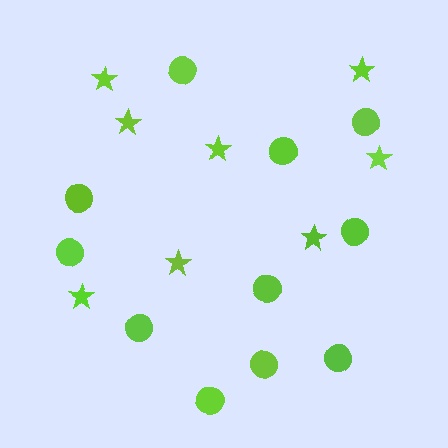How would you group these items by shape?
There are 2 groups: one group of stars (8) and one group of circles (11).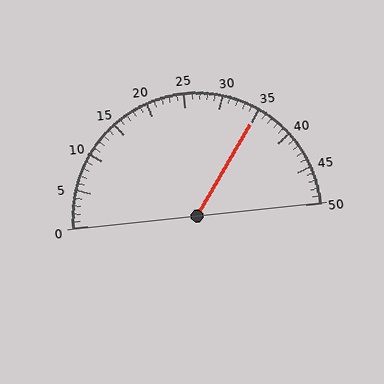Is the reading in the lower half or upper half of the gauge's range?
The reading is in the upper half of the range (0 to 50).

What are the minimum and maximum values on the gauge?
The gauge ranges from 0 to 50.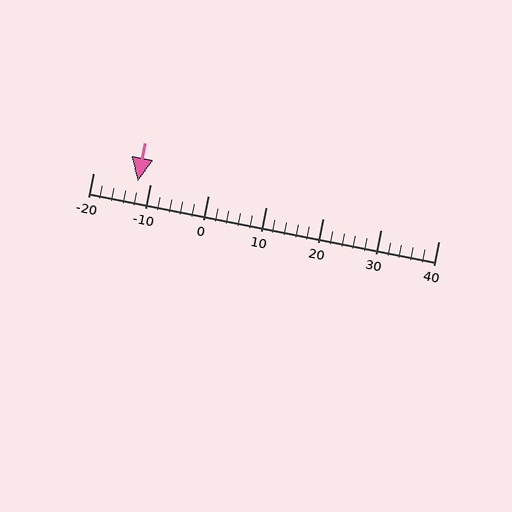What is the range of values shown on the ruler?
The ruler shows values from -20 to 40.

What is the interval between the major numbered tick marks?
The major tick marks are spaced 10 units apart.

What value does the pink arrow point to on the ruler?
The pink arrow points to approximately -12.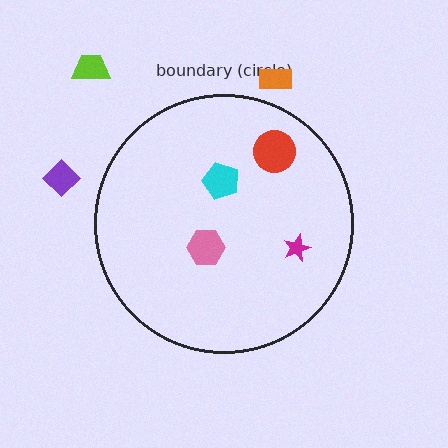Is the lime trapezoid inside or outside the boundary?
Outside.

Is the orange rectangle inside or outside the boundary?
Outside.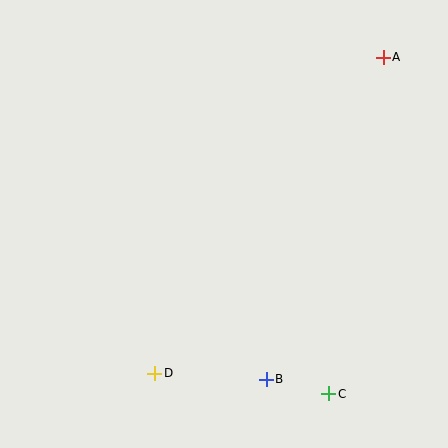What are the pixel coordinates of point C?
Point C is at (329, 394).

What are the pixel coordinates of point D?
Point D is at (155, 373).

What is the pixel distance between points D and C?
The distance between D and C is 175 pixels.